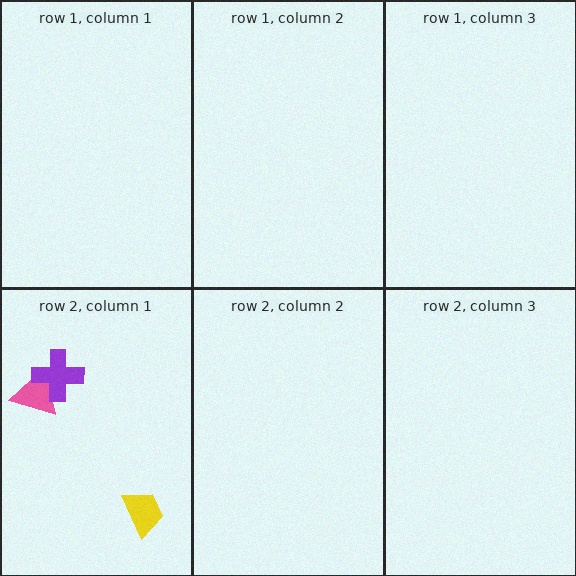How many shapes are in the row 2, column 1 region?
3.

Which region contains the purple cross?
The row 2, column 1 region.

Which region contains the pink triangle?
The row 2, column 1 region.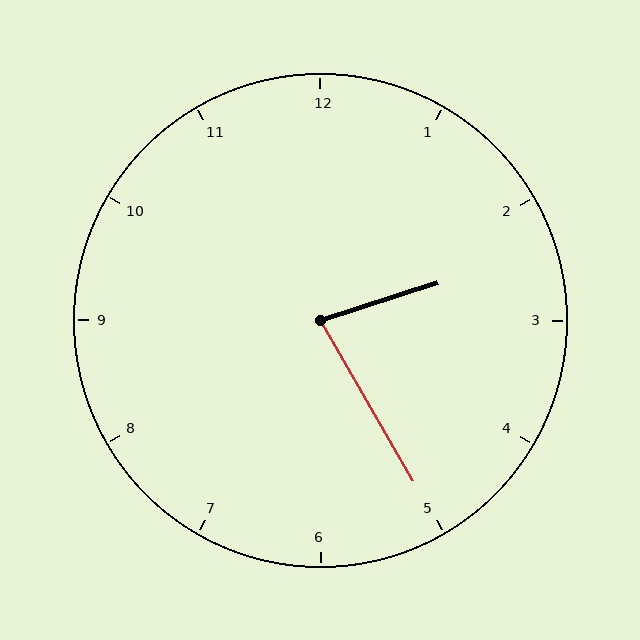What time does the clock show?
2:25.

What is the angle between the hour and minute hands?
Approximately 78 degrees.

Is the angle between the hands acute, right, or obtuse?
It is acute.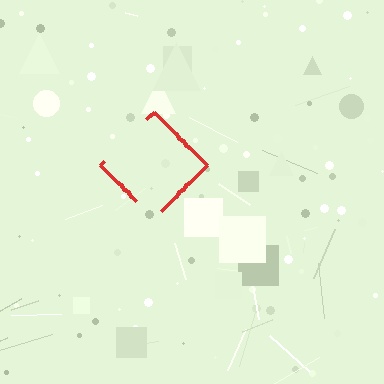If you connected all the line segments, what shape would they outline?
They would outline a diamond.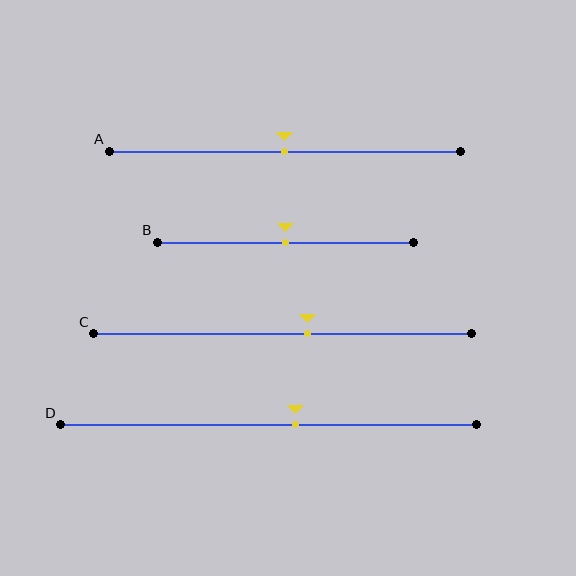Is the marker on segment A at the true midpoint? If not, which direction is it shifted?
Yes, the marker on segment A is at the true midpoint.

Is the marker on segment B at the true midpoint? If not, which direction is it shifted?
Yes, the marker on segment B is at the true midpoint.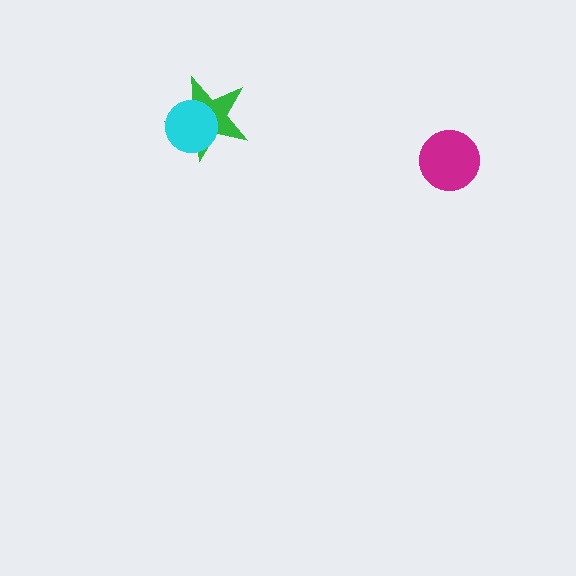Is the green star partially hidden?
Yes, it is partially covered by another shape.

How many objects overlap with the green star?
1 object overlaps with the green star.